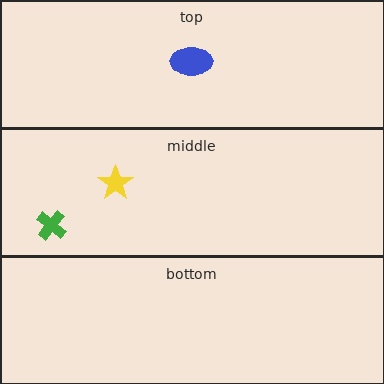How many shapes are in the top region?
1.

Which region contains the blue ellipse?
The top region.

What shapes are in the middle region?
The green cross, the yellow star.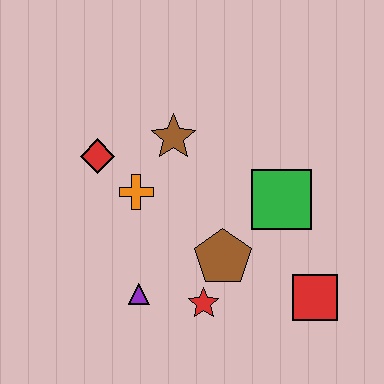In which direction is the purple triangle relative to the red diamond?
The purple triangle is below the red diamond.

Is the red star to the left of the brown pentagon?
Yes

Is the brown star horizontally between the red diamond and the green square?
Yes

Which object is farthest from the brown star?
The red square is farthest from the brown star.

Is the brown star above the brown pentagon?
Yes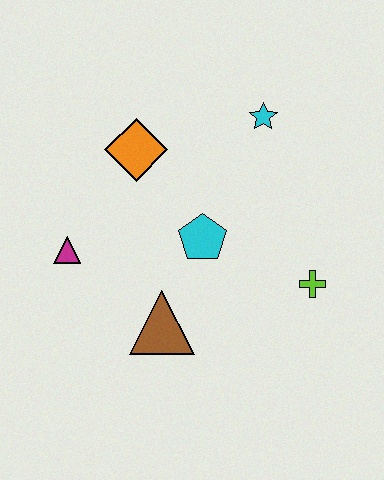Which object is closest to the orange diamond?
The cyan pentagon is closest to the orange diamond.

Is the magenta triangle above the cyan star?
No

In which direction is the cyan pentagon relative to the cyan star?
The cyan pentagon is below the cyan star.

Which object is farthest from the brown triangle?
The cyan star is farthest from the brown triangle.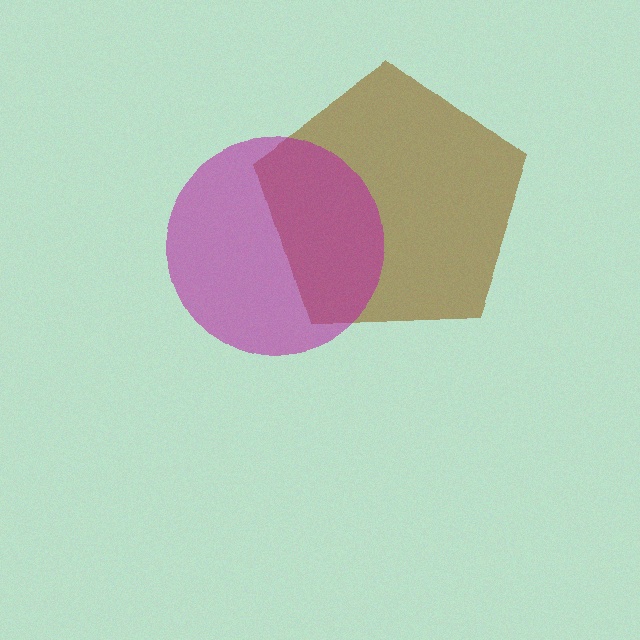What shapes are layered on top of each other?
The layered shapes are: a brown pentagon, a magenta circle.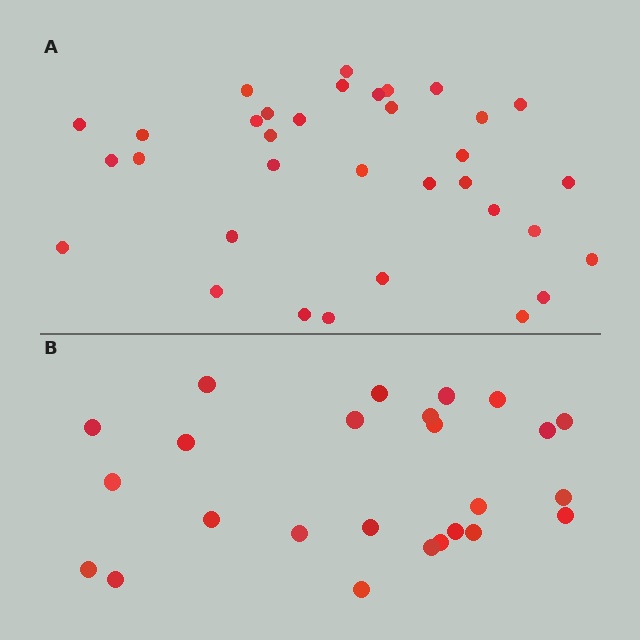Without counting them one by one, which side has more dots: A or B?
Region A (the top region) has more dots.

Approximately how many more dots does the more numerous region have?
Region A has roughly 8 or so more dots than region B.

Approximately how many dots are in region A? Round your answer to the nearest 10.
About 30 dots. (The exact count is 34, which rounds to 30.)